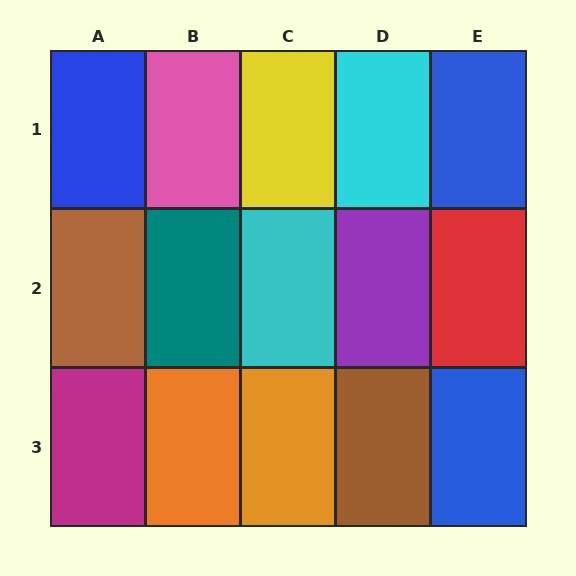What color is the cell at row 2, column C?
Cyan.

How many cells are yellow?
1 cell is yellow.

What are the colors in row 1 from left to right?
Blue, pink, yellow, cyan, blue.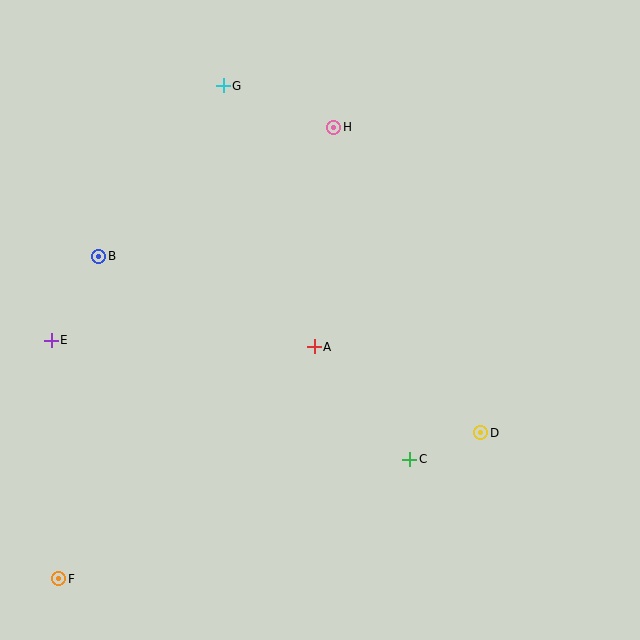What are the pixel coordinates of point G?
Point G is at (223, 86).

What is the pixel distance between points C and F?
The distance between C and F is 371 pixels.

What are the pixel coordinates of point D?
Point D is at (481, 433).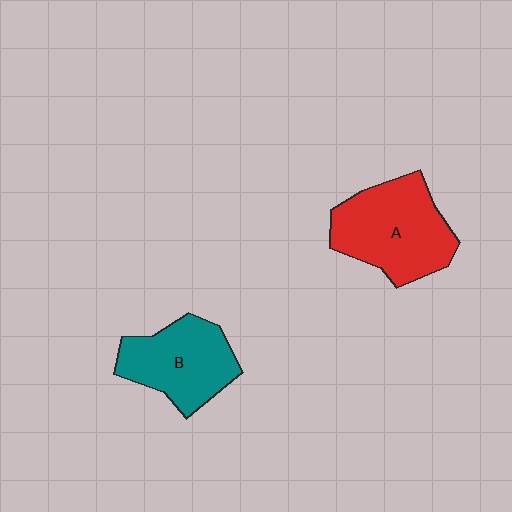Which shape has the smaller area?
Shape B (teal).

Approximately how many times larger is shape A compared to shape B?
Approximately 1.2 times.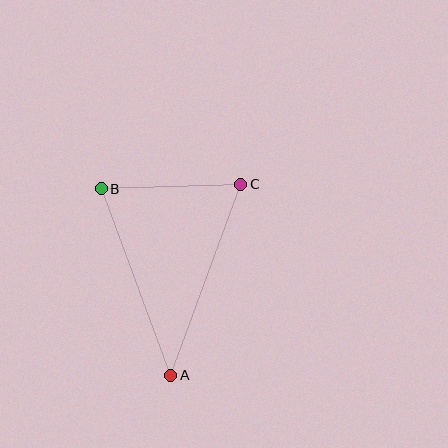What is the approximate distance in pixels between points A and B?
The distance between A and B is approximately 199 pixels.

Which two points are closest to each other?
Points B and C are closest to each other.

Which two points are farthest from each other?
Points A and C are farthest from each other.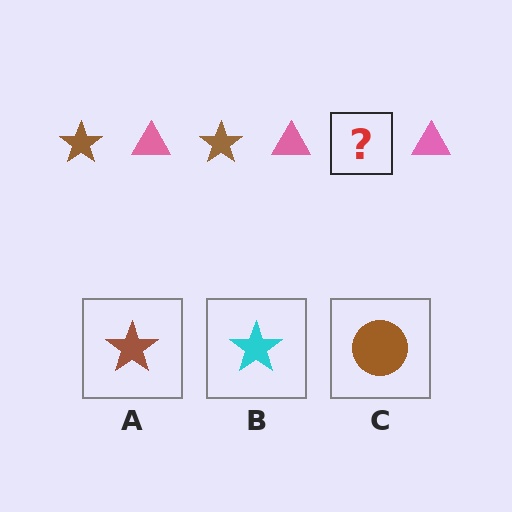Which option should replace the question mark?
Option A.